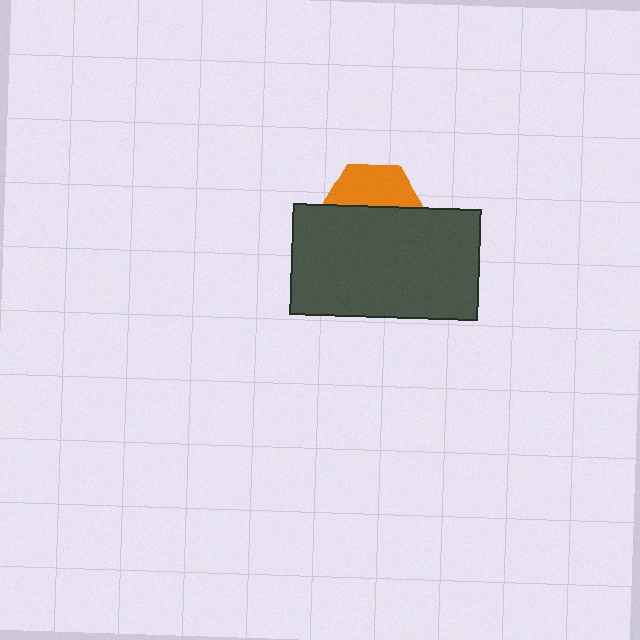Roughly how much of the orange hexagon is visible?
A small part of it is visible (roughly 42%).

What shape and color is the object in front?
The object in front is a dark gray rectangle.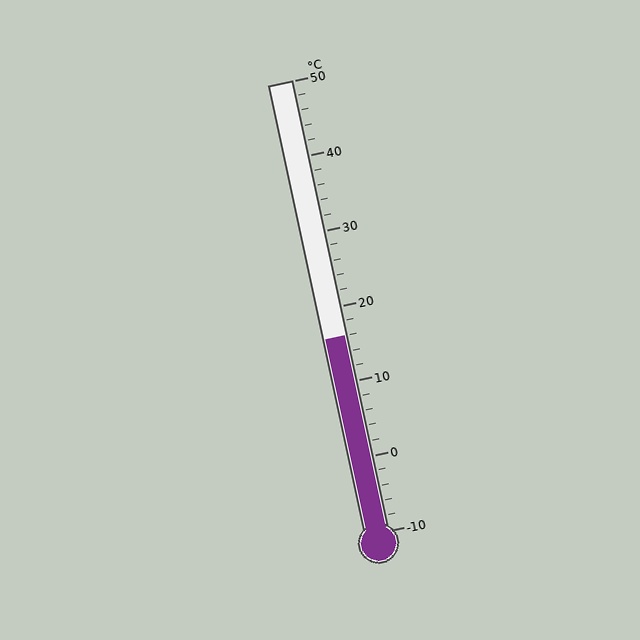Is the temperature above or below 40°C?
The temperature is below 40°C.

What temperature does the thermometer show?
The thermometer shows approximately 16°C.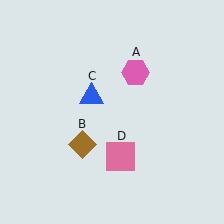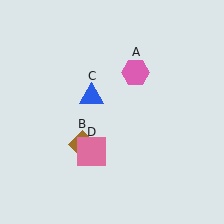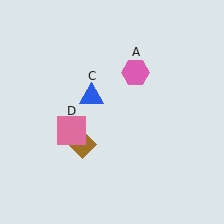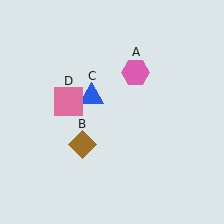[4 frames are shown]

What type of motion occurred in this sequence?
The pink square (object D) rotated clockwise around the center of the scene.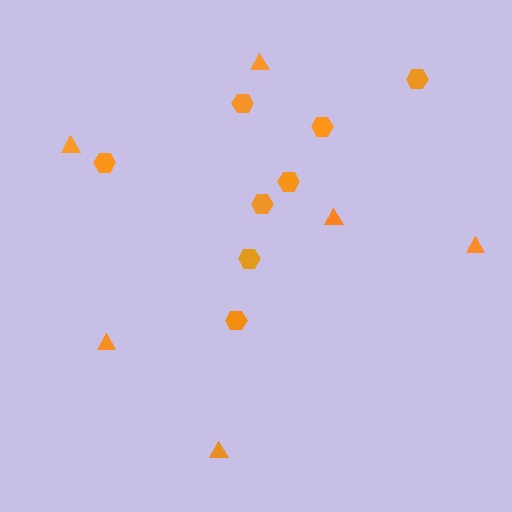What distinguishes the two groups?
There are 2 groups: one group of hexagons (8) and one group of triangles (6).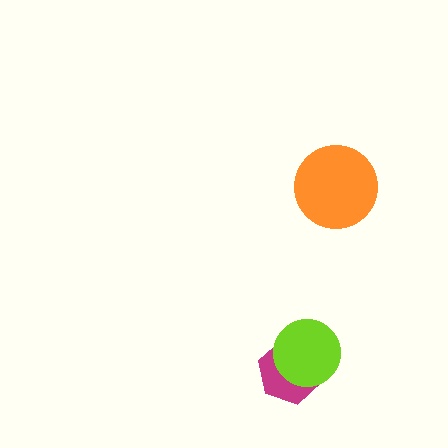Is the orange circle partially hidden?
No, no other shape covers it.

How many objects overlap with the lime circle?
1 object overlaps with the lime circle.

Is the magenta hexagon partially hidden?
Yes, it is partially covered by another shape.